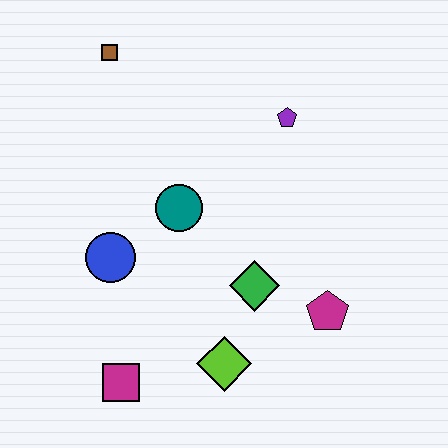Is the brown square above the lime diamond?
Yes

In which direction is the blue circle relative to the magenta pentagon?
The blue circle is to the left of the magenta pentagon.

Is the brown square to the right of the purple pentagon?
No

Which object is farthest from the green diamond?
The brown square is farthest from the green diamond.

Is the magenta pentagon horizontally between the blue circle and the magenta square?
No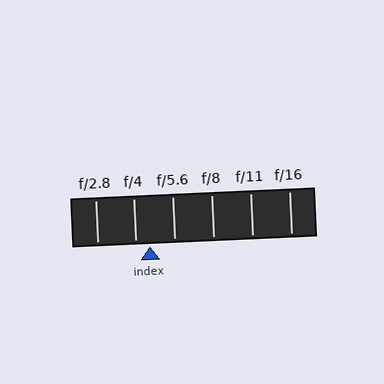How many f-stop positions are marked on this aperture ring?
There are 6 f-stop positions marked.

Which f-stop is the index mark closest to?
The index mark is closest to f/4.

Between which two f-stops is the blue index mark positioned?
The index mark is between f/4 and f/5.6.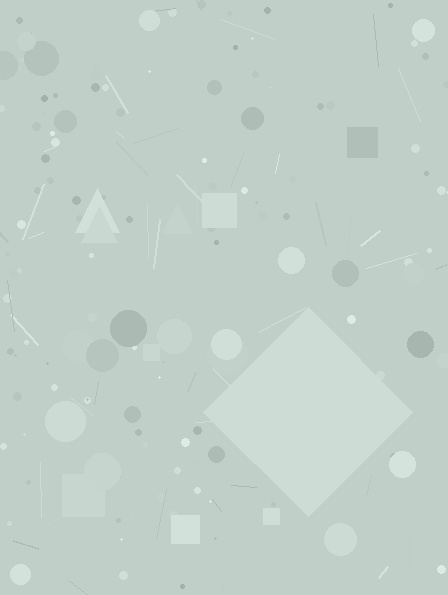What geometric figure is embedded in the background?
A diamond is embedded in the background.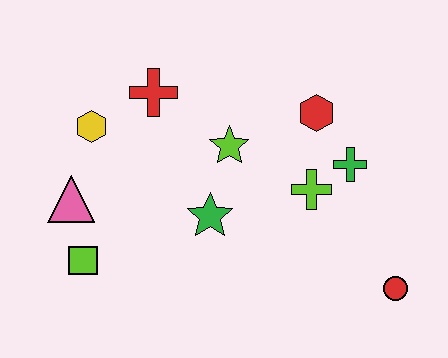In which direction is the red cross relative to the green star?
The red cross is above the green star.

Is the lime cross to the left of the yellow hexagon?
No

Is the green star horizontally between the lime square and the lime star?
Yes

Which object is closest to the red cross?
The yellow hexagon is closest to the red cross.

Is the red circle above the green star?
No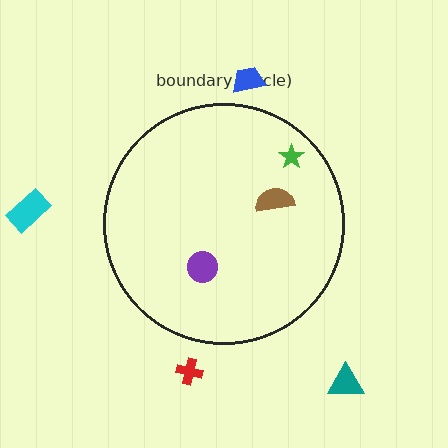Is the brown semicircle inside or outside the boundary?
Inside.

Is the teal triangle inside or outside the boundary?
Outside.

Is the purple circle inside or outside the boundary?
Inside.